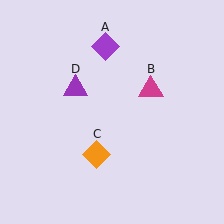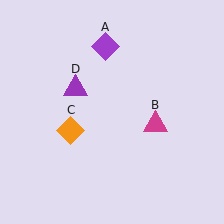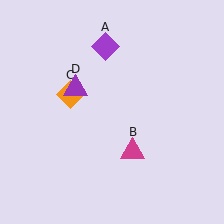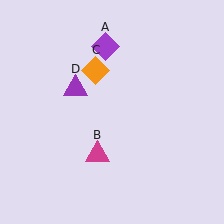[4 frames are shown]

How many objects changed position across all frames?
2 objects changed position: magenta triangle (object B), orange diamond (object C).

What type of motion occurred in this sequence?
The magenta triangle (object B), orange diamond (object C) rotated clockwise around the center of the scene.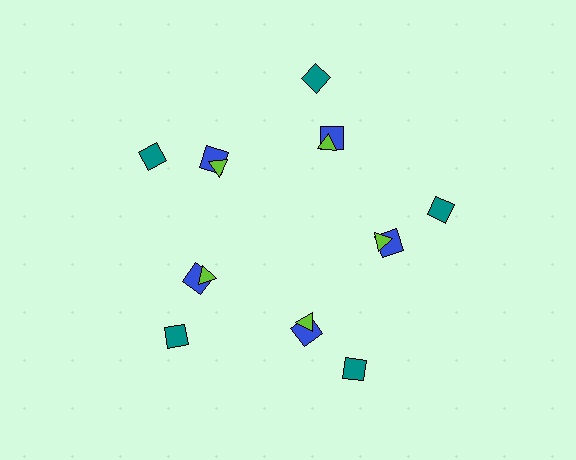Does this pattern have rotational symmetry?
Yes, this pattern has 5-fold rotational symmetry. It looks the same after rotating 72 degrees around the center.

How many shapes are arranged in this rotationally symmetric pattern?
There are 15 shapes, arranged in 5 groups of 3.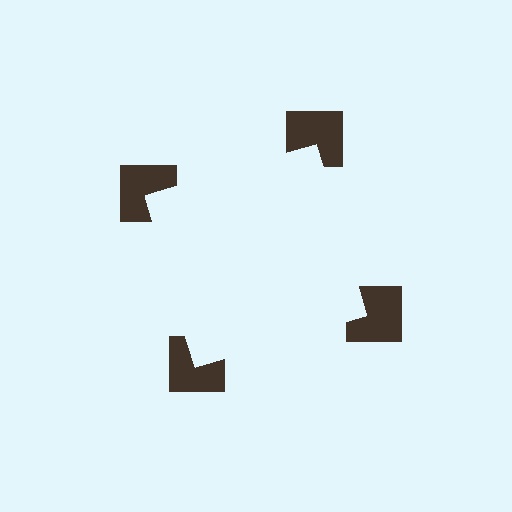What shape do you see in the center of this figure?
An illusory square — its edges are inferred from the aligned wedge cuts in the notched squares, not physically drawn.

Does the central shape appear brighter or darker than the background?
It typically appears slightly brighter than the background, even though no actual brightness change is drawn.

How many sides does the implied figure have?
4 sides.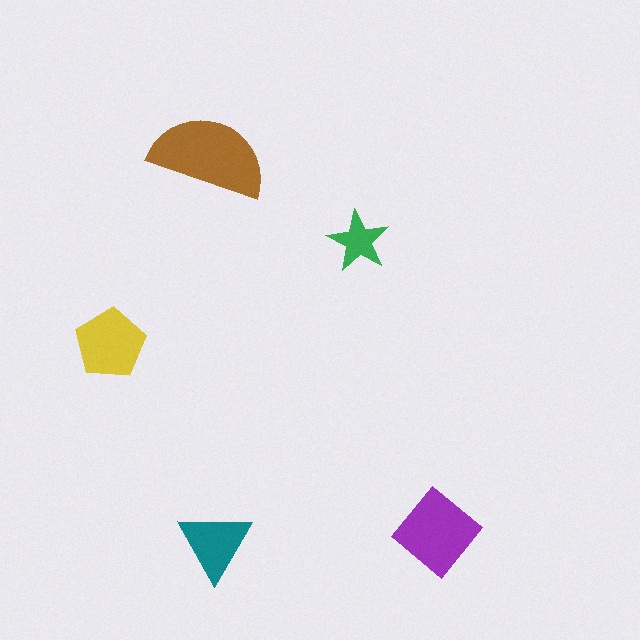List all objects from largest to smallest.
The brown semicircle, the purple diamond, the yellow pentagon, the teal triangle, the green star.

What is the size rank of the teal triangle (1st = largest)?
4th.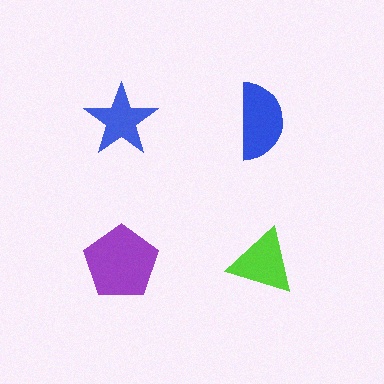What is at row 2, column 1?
A purple pentagon.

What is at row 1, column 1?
A blue star.